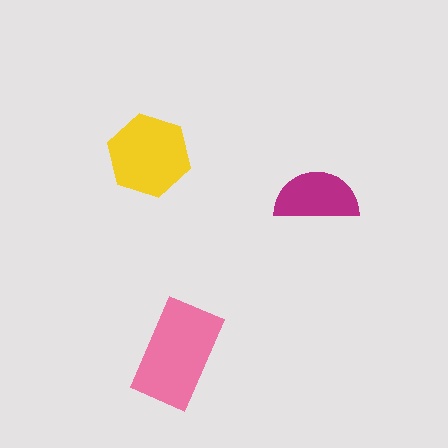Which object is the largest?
The pink rectangle.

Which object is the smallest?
The magenta semicircle.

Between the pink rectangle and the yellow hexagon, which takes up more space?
The pink rectangle.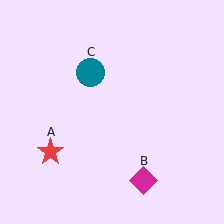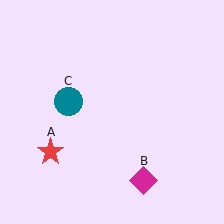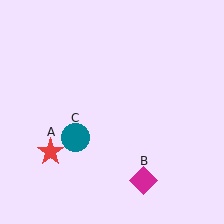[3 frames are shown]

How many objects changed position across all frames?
1 object changed position: teal circle (object C).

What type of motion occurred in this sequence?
The teal circle (object C) rotated counterclockwise around the center of the scene.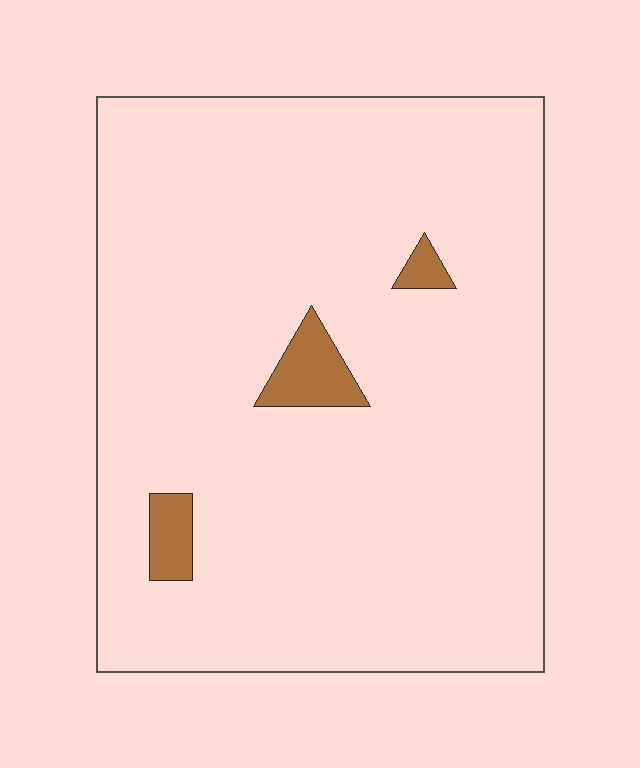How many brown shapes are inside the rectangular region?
3.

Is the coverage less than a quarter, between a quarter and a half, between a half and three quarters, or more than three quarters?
Less than a quarter.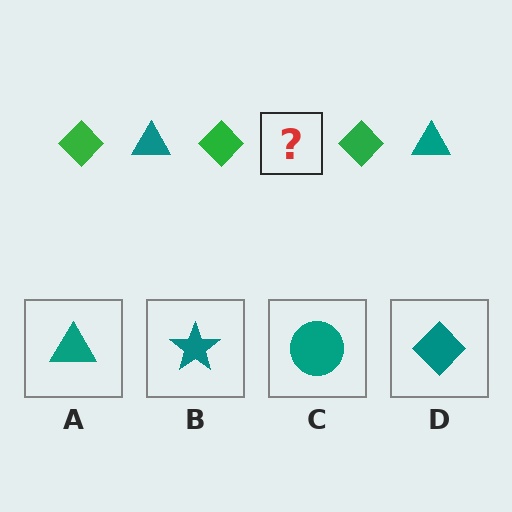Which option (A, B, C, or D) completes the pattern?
A.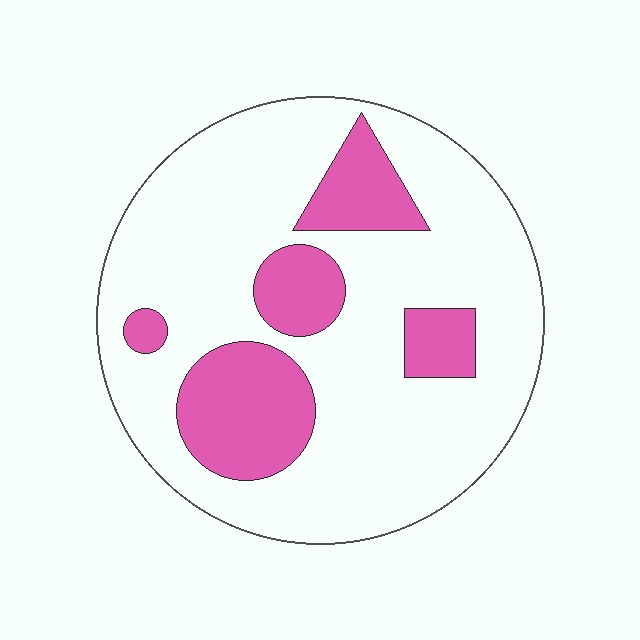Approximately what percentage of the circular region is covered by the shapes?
Approximately 25%.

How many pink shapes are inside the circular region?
5.